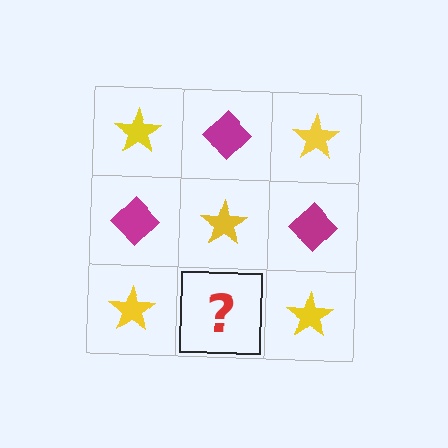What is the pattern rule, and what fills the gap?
The rule is that it alternates yellow star and magenta diamond in a checkerboard pattern. The gap should be filled with a magenta diamond.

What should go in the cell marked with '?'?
The missing cell should contain a magenta diamond.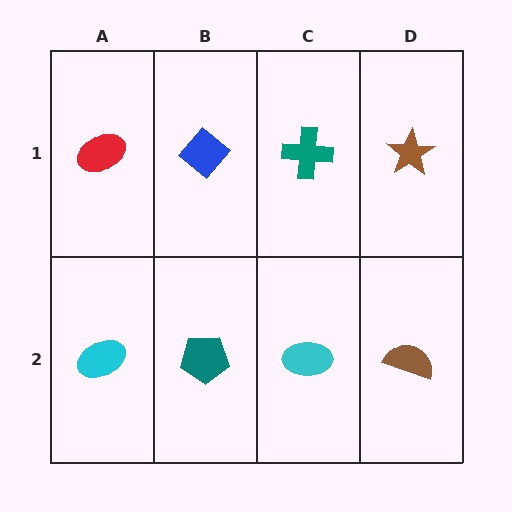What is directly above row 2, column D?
A brown star.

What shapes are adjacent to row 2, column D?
A brown star (row 1, column D), a cyan ellipse (row 2, column C).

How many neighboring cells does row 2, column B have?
3.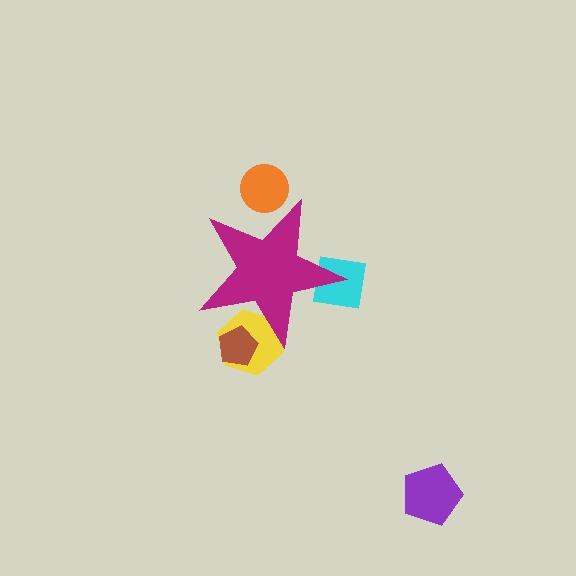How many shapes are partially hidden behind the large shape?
4 shapes are partially hidden.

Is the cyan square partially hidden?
Yes, the cyan square is partially hidden behind the magenta star.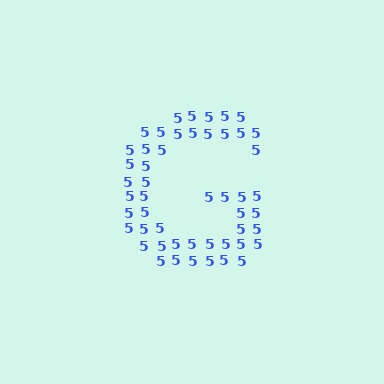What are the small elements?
The small elements are digit 5's.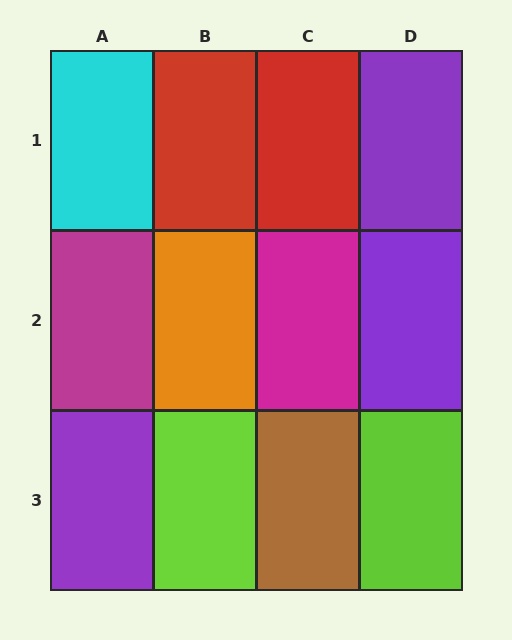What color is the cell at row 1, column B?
Red.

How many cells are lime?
2 cells are lime.